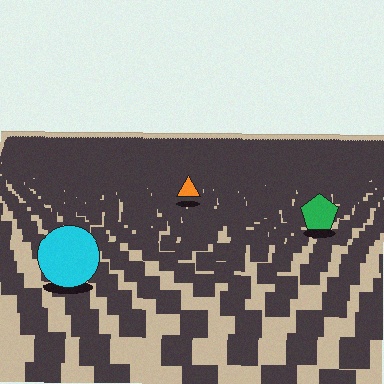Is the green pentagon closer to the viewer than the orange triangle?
Yes. The green pentagon is closer — you can tell from the texture gradient: the ground texture is coarser near it.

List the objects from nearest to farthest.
From nearest to farthest: the cyan circle, the green pentagon, the orange triangle.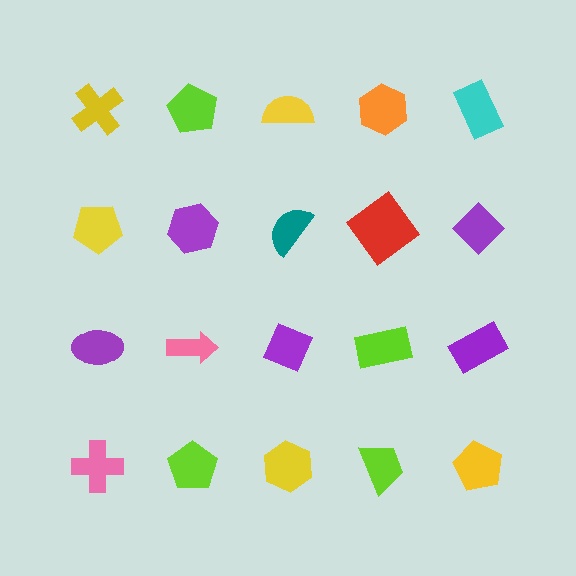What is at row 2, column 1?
A yellow pentagon.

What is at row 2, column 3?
A teal semicircle.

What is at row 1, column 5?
A cyan rectangle.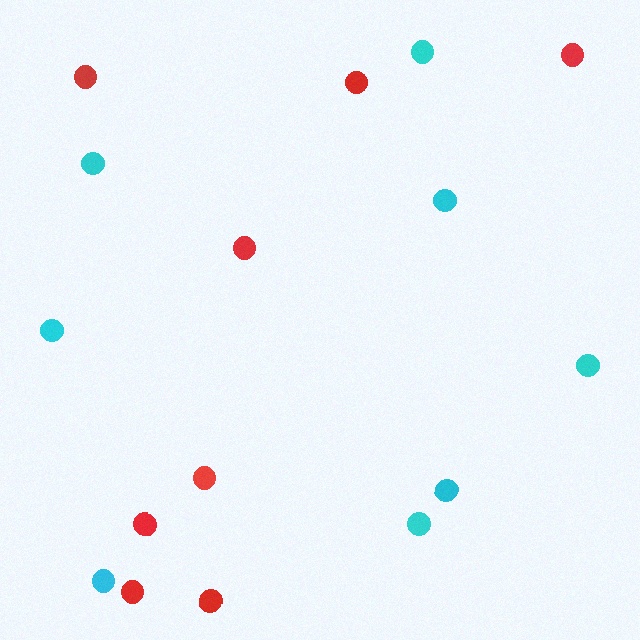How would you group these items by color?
There are 2 groups: one group of cyan circles (8) and one group of red circles (8).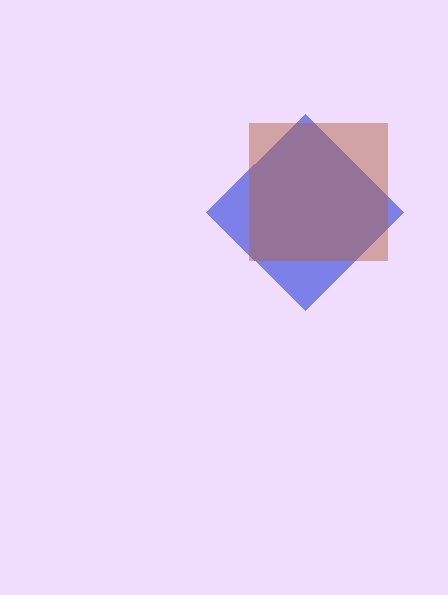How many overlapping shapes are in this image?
There are 2 overlapping shapes in the image.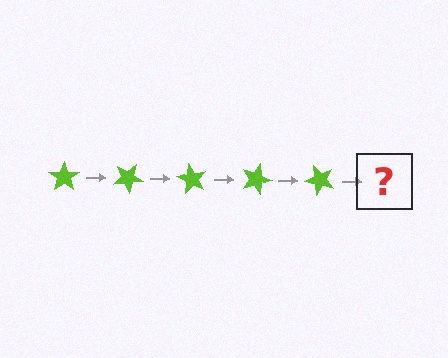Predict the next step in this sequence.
The next step is a lime star rotated 150 degrees.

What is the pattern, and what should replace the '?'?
The pattern is that the star rotates 30 degrees each step. The '?' should be a lime star rotated 150 degrees.